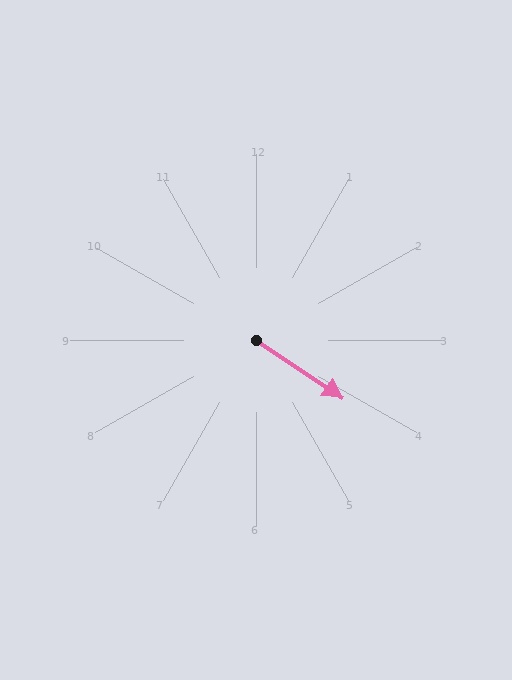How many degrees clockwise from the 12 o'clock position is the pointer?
Approximately 124 degrees.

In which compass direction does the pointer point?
Southeast.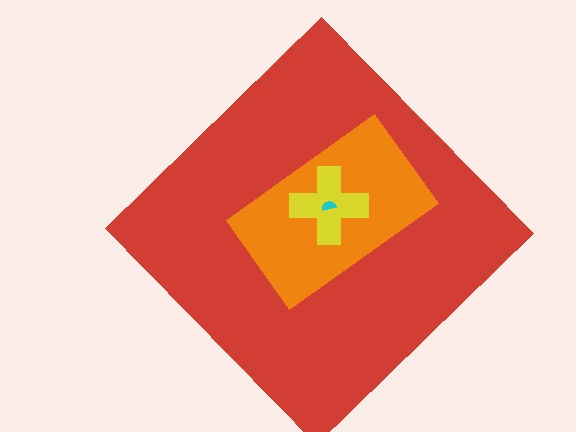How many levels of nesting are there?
4.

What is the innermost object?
The cyan semicircle.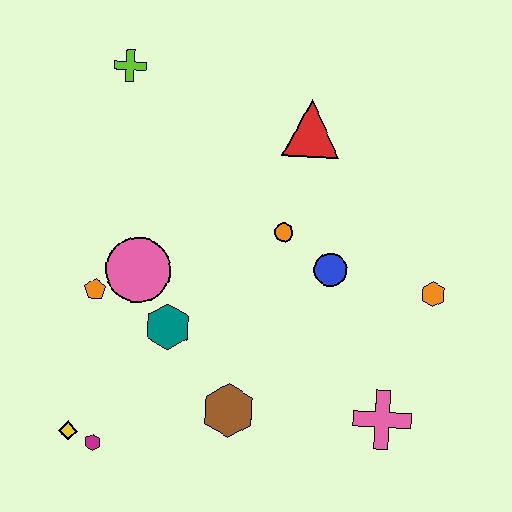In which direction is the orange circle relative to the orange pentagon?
The orange circle is to the right of the orange pentagon.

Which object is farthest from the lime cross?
The pink cross is farthest from the lime cross.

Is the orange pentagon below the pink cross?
No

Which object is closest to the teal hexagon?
The pink circle is closest to the teal hexagon.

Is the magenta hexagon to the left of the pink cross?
Yes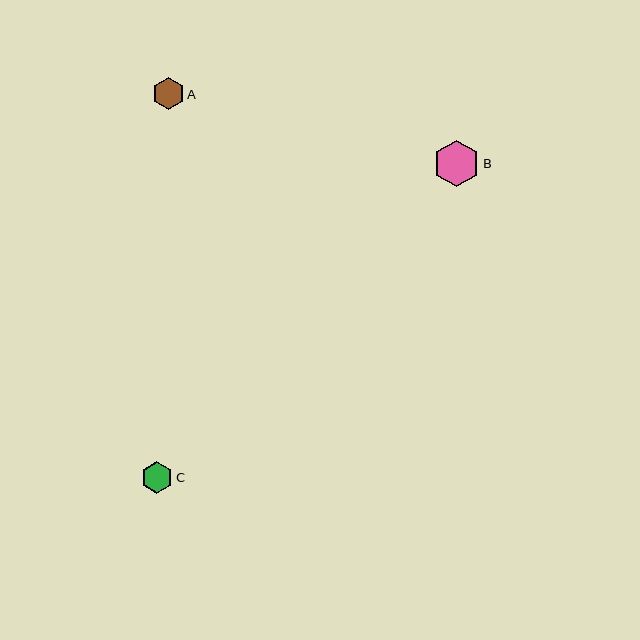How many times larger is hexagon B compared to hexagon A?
Hexagon B is approximately 1.5 times the size of hexagon A.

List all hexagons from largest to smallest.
From largest to smallest: B, A, C.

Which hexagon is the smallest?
Hexagon C is the smallest with a size of approximately 32 pixels.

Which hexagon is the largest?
Hexagon B is the largest with a size of approximately 47 pixels.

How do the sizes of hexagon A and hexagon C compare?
Hexagon A and hexagon C are approximately the same size.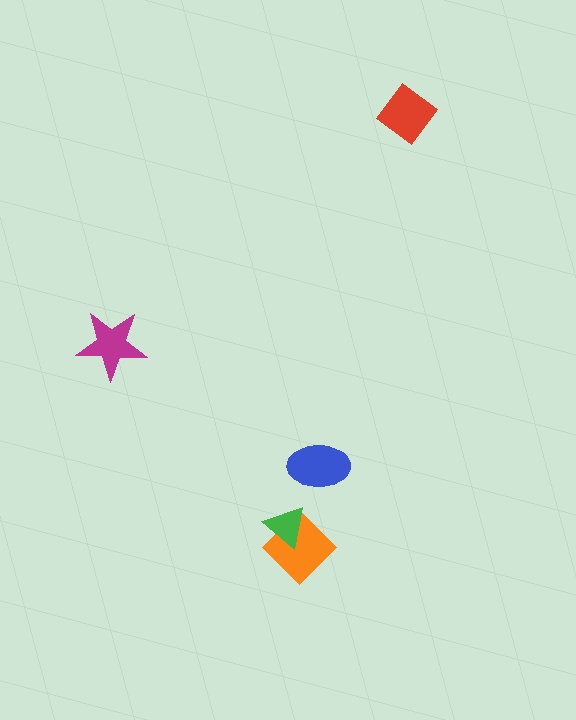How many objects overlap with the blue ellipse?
0 objects overlap with the blue ellipse.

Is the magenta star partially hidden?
No, no other shape covers it.